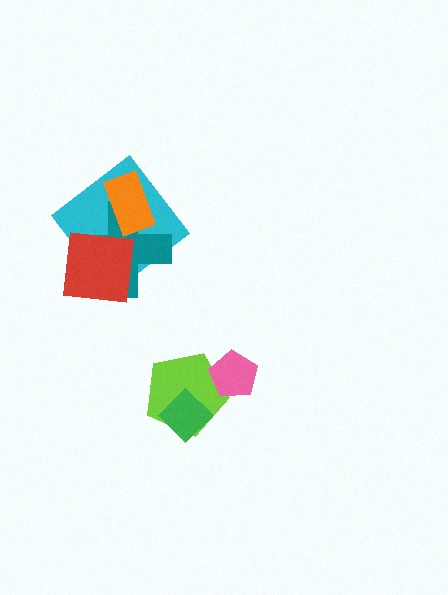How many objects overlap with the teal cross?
3 objects overlap with the teal cross.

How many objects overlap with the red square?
2 objects overlap with the red square.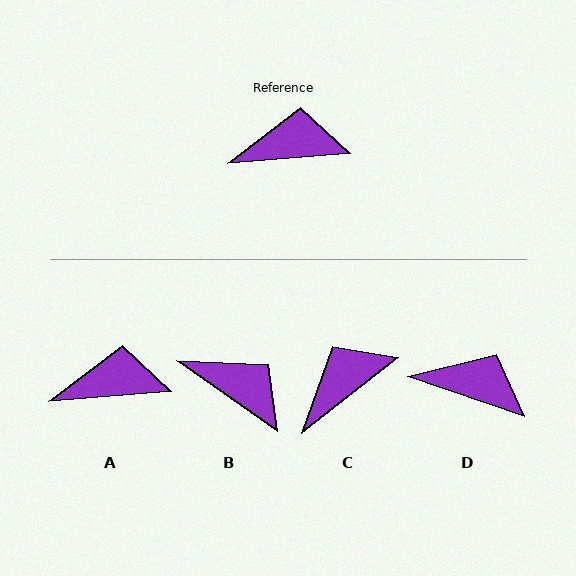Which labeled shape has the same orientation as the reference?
A.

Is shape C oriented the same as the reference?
No, it is off by about 33 degrees.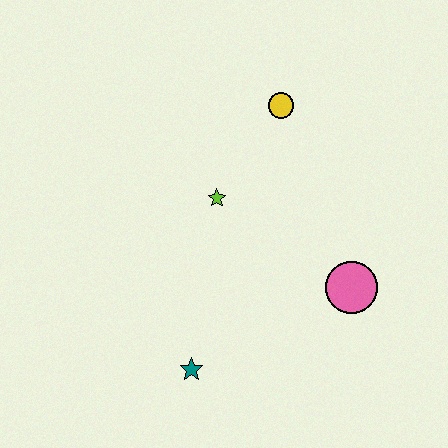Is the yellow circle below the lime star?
No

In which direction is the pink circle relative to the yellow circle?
The pink circle is below the yellow circle.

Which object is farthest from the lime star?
The teal star is farthest from the lime star.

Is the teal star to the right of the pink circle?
No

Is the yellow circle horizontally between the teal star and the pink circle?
Yes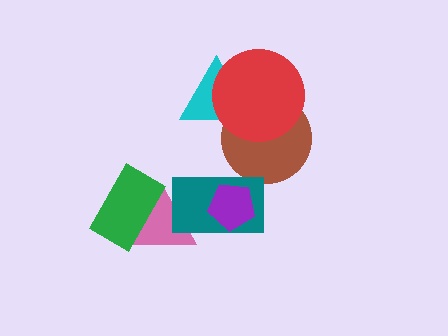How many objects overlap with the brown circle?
2 objects overlap with the brown circle.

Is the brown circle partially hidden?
Yes, it is partially covered by another shape.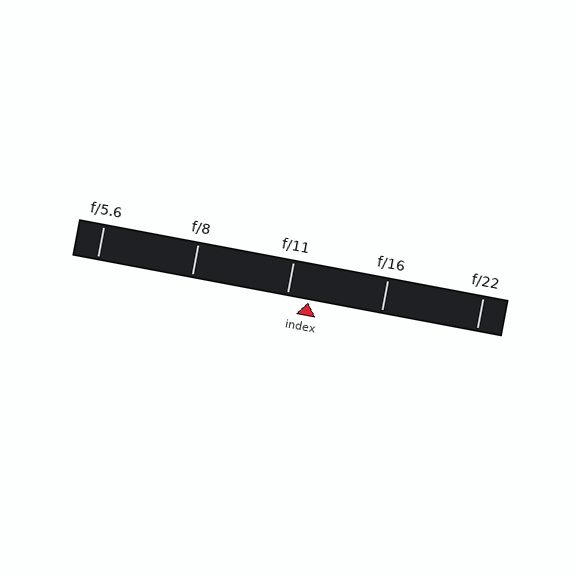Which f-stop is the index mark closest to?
The index mark is closest to f/11.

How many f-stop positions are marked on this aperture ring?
There are 5 f-stop positions marked.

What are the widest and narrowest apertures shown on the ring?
The widest aperture shown is f/5.6 and the narrowest is f/22.